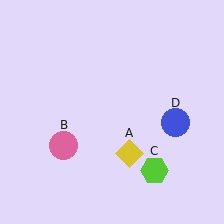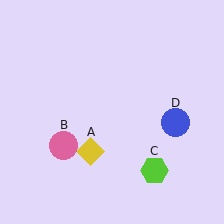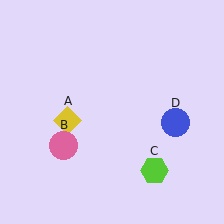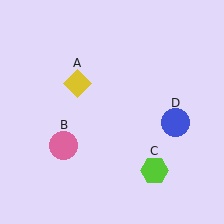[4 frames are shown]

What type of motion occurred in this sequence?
The yellow diamond (object A) rotated clockwise around the center of the scene.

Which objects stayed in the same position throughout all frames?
Pink circle (object B) and lime hexagon (object C) and blue circle (object D) remained stationary.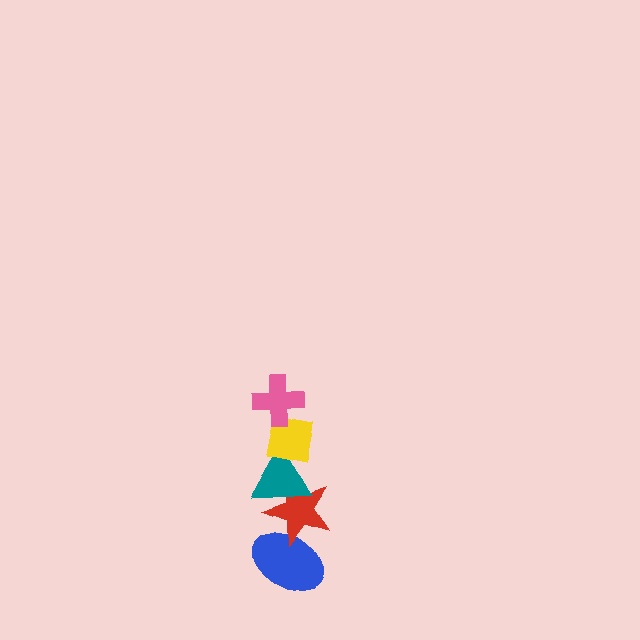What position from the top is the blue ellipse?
The blue ellipse is 5th from the top.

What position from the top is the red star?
The red star is 4th from the top.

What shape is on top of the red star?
The teal triangle is on top of the red star.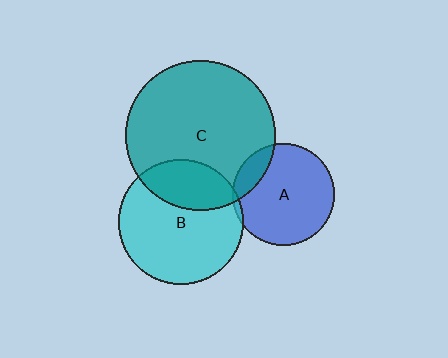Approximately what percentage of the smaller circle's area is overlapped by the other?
Approximately 15%.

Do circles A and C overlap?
Yes.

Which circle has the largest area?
Circle C (teal).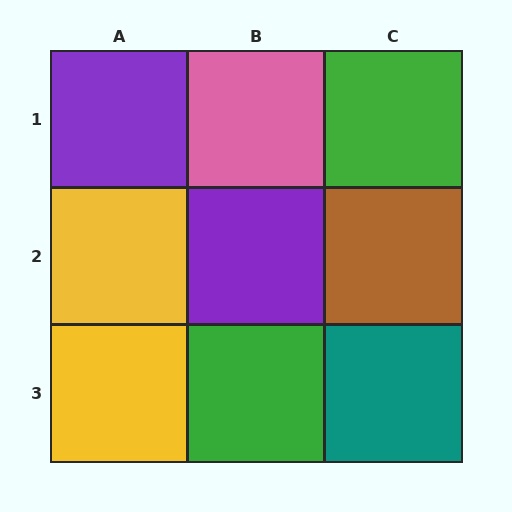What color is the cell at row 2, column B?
Purple.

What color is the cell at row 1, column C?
Green.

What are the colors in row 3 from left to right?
Yellow, green, teal.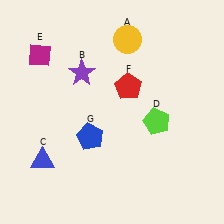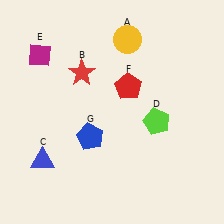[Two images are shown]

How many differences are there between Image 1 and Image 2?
There is 1 difference between the two images.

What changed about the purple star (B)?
In Image 1, B is purple. In Image 2, it changed to red.